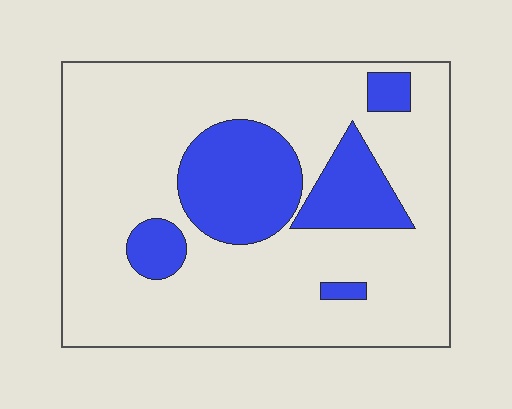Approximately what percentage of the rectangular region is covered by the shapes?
Approximately 20%.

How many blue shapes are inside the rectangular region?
5.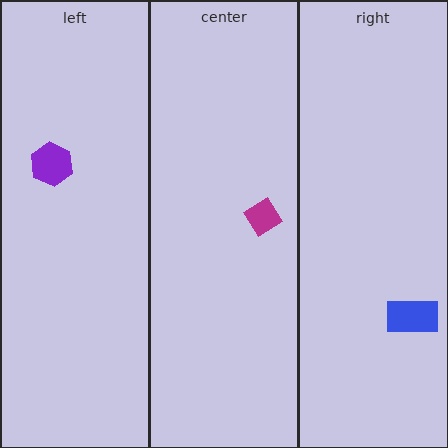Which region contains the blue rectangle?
The right region.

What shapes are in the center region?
The magenta diamond.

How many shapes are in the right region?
1.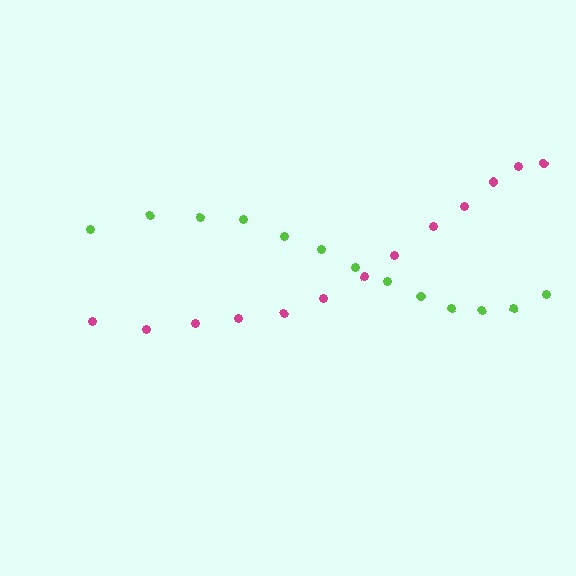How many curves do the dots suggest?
There are 2 distinct paths.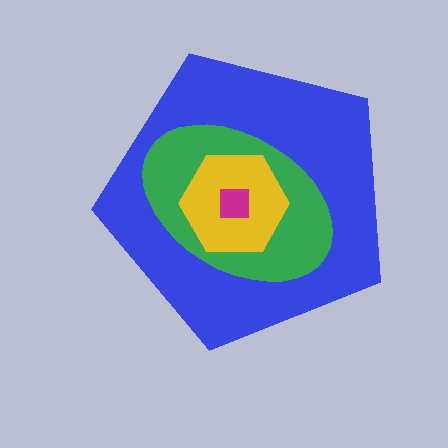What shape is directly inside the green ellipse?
The yellow hexagon.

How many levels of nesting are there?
4.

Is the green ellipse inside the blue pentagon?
Yes.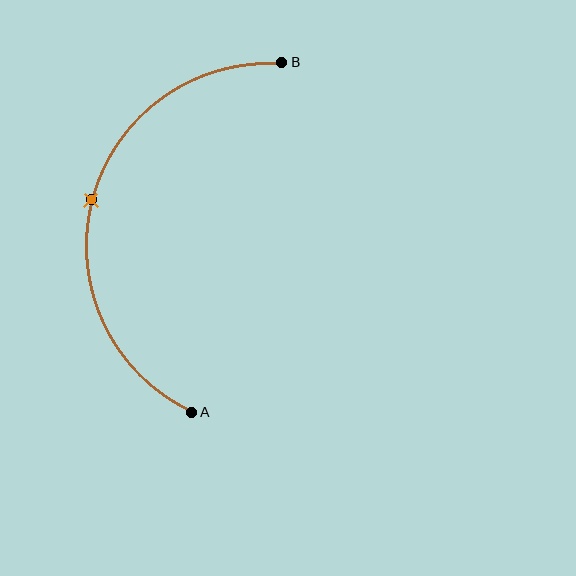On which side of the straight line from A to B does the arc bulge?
The arc bulges to the left of the straight line connecting A and B.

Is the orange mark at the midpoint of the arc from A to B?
Yes. The orange mark lies on the arc at equal arc-length from both A and B — it is the arc midpoint.